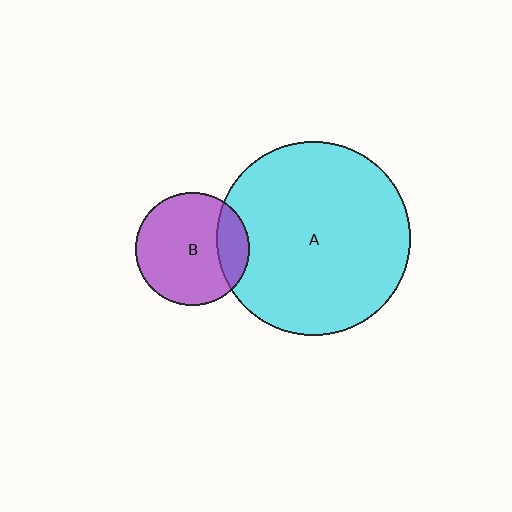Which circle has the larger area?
Circle A (cyan).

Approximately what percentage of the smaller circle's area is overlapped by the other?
Approximately 20%.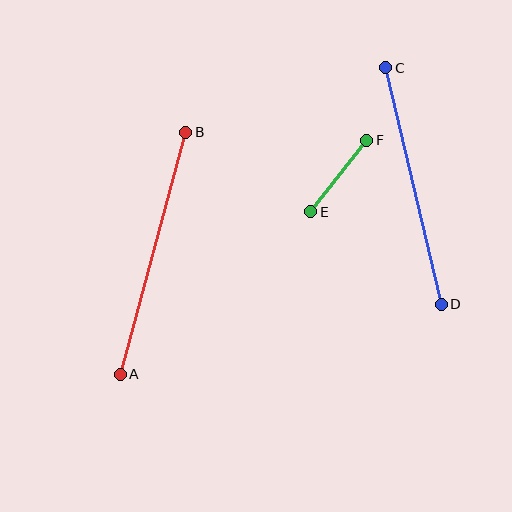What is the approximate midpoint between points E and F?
The midpoint is at approximately (339, 176) pixels.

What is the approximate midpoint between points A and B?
The midpoint is at approximately (153, 253) pixels.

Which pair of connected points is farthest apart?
Points A and B are farthest apart.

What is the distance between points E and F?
The distance is approximately 91 pixels.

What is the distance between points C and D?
The distance is approximately 243 pixels.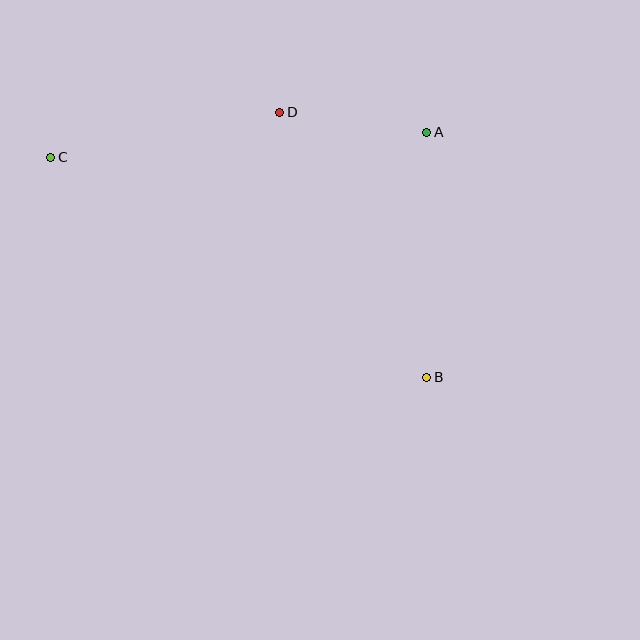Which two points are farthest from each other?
Points B and C are farthest from each other.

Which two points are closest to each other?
Points A and D are closest to each other.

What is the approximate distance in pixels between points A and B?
The distance between A and B is approximately 245 pixels.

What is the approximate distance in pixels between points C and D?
The distance between C and D is approximately 234 pixels.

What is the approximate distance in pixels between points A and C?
The distance between A and C is approximately 377 pixels.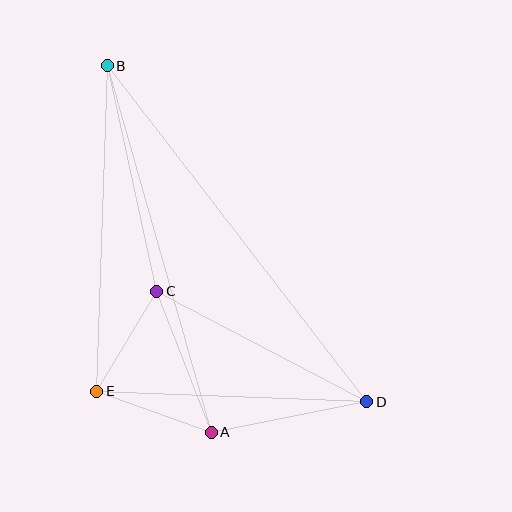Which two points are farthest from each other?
Points B and D are farthest from each other.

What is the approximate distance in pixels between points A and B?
The distance between A and B is approximately 381 pixels.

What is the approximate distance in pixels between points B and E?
The distance between B and E is approximately 326 pixels.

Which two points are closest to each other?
Points C and E are closest to each other.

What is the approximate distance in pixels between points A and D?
The distance between A and D is approximately 158 pixels.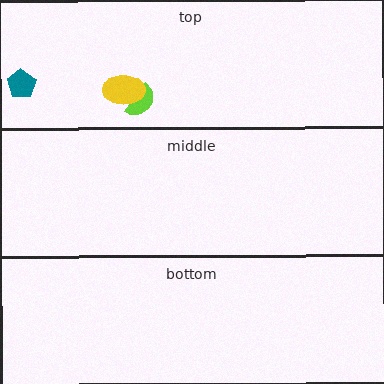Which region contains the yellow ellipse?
The top region.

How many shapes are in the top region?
3.